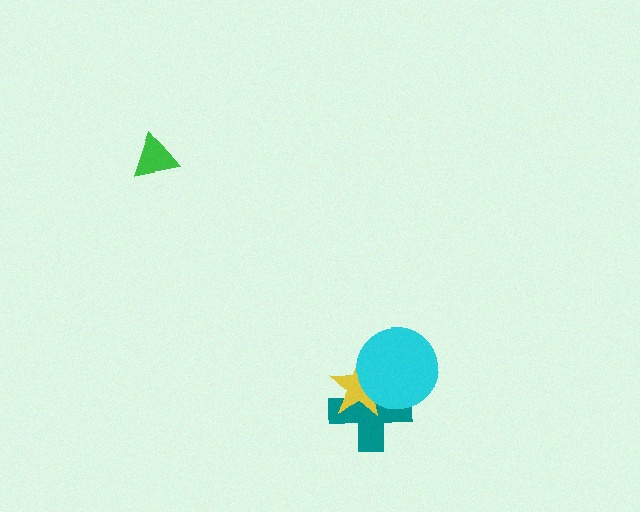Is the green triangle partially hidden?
No, no other shape covers it.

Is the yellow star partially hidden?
Yes, it is partially covered by another shape.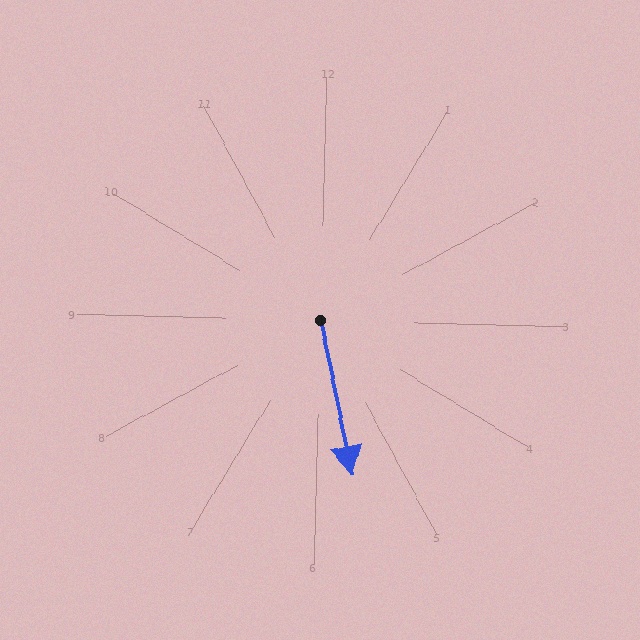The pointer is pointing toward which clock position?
Roughly 6 o'clock.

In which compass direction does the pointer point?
South.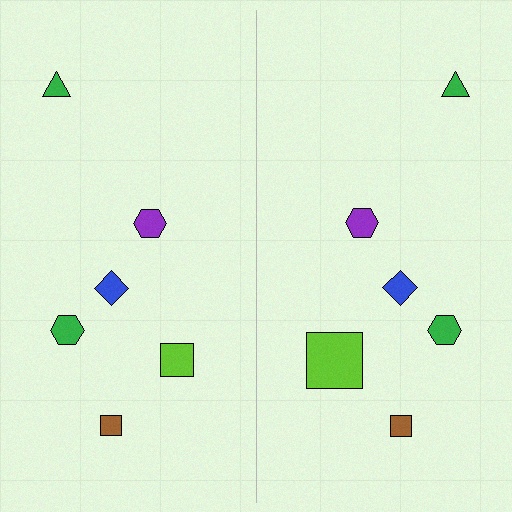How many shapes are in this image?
There are 12 shapes in this image.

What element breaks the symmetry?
The lime square on the right side has a different size than its mirror counterpart.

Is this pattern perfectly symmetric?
No, the pattern is not perfectly symmetric. The lime square on the right side has a different size than its mirror counterpart.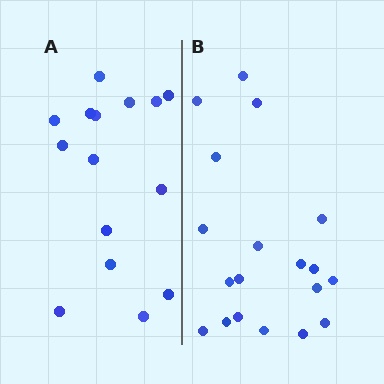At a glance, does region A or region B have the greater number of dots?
Region B (the right region) has more dots.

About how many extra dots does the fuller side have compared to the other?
Region B has about 4 more dots than region A.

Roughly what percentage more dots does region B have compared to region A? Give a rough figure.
About 25% more.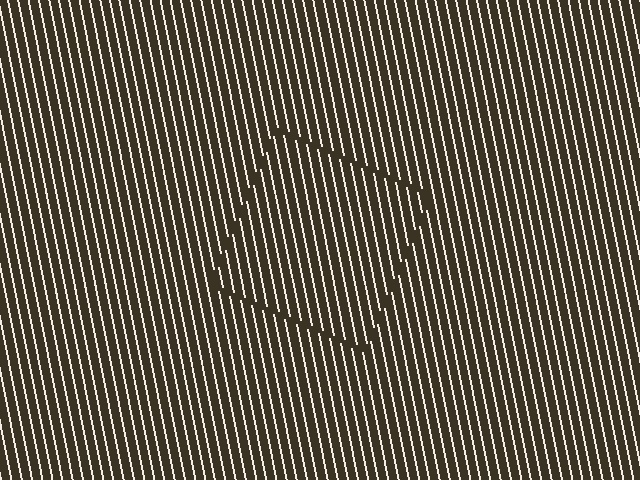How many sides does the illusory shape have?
4 sides — the line-ends trace a square.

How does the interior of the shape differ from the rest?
The interior of the shape contains the same grating, shifted by half a period — the contour is defined by the phase discontinuity where line-ends from the inner and outer gratings abut.